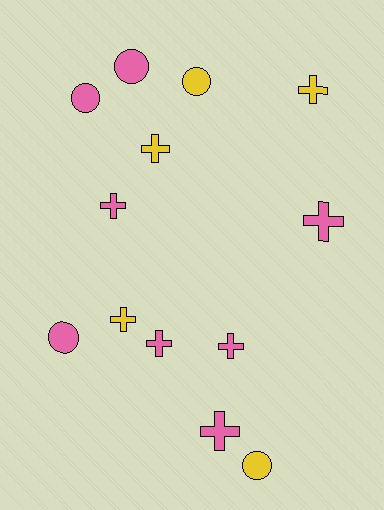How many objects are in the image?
There are 13 objects.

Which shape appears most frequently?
Cross, with 8 objects.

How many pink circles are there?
There are 3 pink circles.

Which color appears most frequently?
Pink, with 8 objects.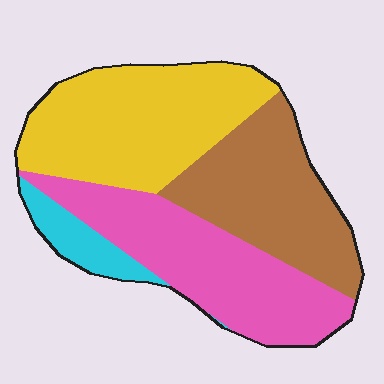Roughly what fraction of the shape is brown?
Brown takes up between a quarter and a half of the shape.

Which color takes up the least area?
Cyan, at roughly 5%.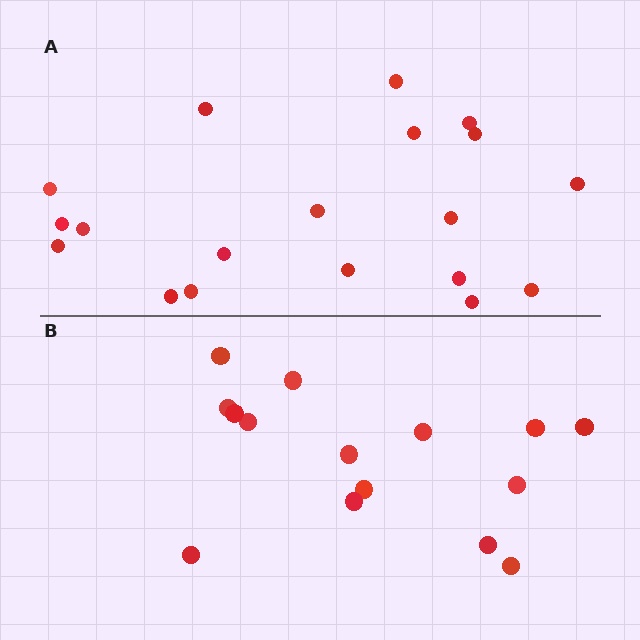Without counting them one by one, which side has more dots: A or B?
Region A (the top region) has more dots.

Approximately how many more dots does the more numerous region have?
Region A has about 4 more dots than region B.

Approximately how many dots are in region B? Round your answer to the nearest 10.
About 20 dots. (The exact count is 15, which rounds to 20.)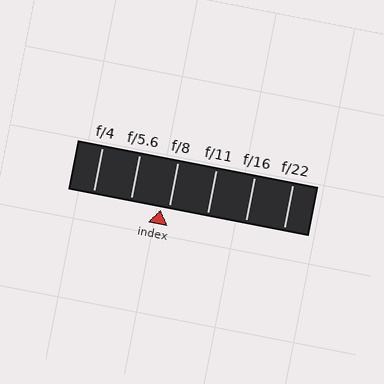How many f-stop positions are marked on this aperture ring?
There are 6 f-stop positions marked.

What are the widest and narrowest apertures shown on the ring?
The widest aperture shown is f/4 and the narrowest is f/22.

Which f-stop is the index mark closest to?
The index mark is closest to f/8.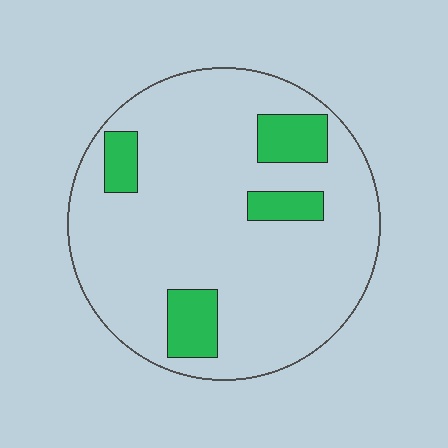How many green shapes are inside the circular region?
4.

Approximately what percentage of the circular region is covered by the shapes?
Approximately 15%.